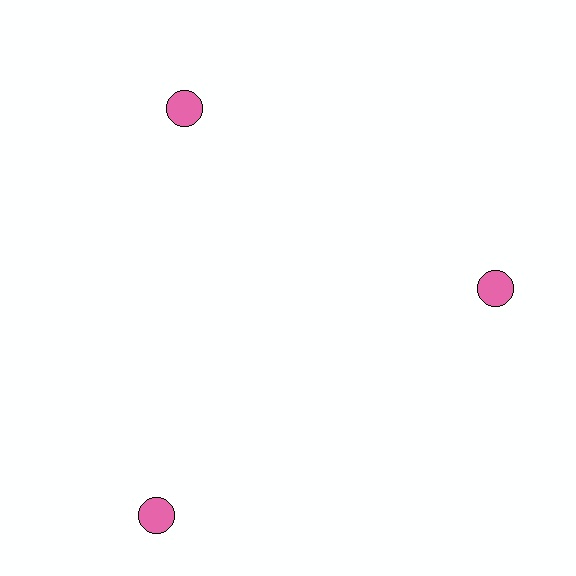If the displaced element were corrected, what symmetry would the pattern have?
It would have 3-fold rotational symmetry — the pattern would map onto itself every 120 degrees.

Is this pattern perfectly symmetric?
No. The 3 pink circles are arranged in a ring, but one element near the 7 o'clock position is pushed outward from the center, breaking the 3-fold rotational symmetry.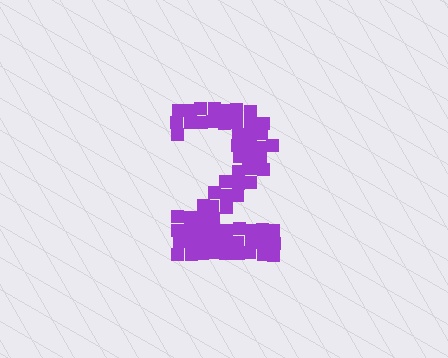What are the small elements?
The small elements are squares.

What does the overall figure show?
The overall figure shows the digit 2.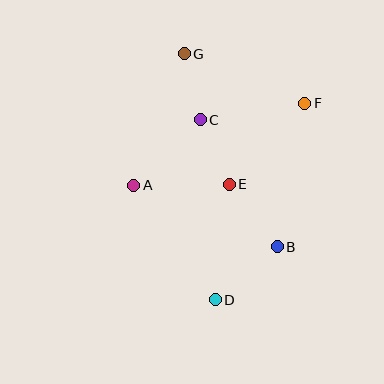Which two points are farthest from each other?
Points D and G are farthest from each other.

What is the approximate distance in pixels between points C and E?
The distance between C and E is approximately 71 pixels.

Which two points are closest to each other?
Points C and G are closest to each other.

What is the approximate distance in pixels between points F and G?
The distance between F and G is approximately 131 pixels.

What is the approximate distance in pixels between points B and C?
The distance between B and C is approximately 148 pixels.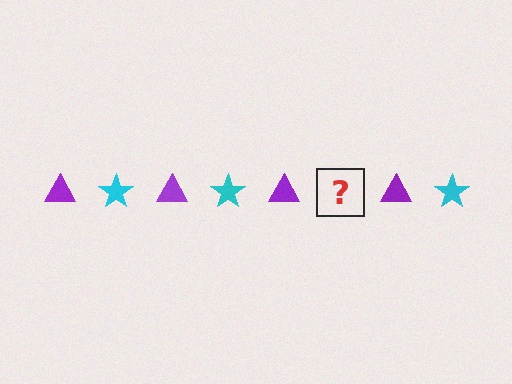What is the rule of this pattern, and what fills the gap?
The rule is that the pattern alternates between purple triangle and cyan star. The gap should be filled with a cyan star.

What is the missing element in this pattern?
The missing element is a cyan star.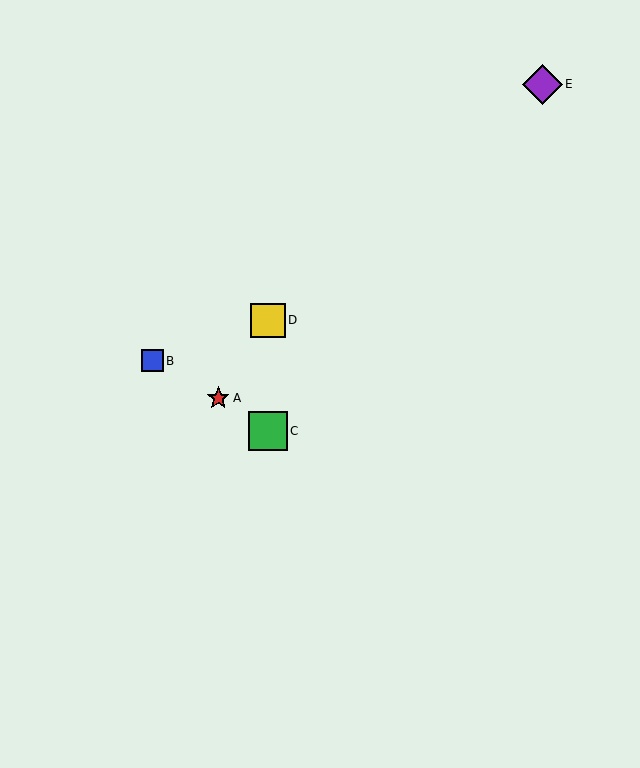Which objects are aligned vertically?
Objects C, D are aligned vertically.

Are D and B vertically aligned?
No, D is at x≈268 and B is at x≈152.